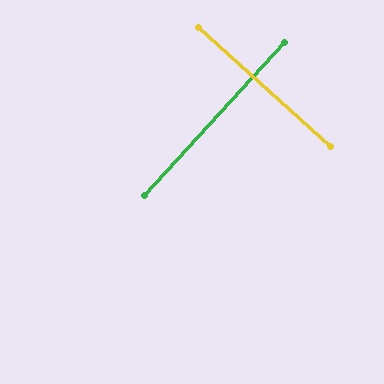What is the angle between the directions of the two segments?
Approximately 90 degrees.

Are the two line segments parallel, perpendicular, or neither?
Perpendicular — they meet at approximately 90°.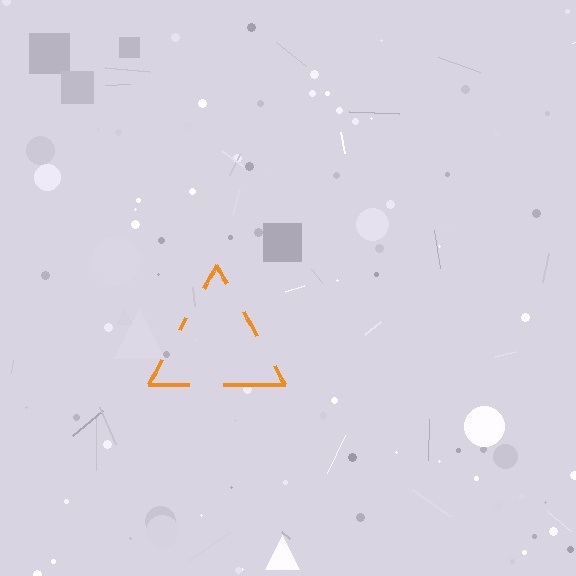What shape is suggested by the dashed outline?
The dashed outline suggests a triangle.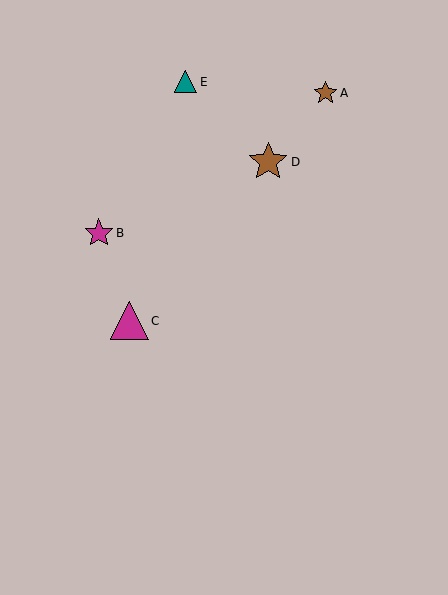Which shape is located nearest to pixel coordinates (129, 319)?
The magenta triangle (labeled C) at (129, 321) is nearest to that location.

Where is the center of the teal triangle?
The center of the teal triangle is at (186, 82).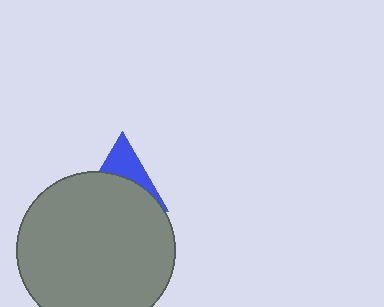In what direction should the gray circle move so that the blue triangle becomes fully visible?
The gray circle should move down. That is the shortest direction to clear the overlap and leave the blue triangle fully visible.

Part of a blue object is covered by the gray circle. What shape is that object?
It is a triangle.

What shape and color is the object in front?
The object in front is a gray circle.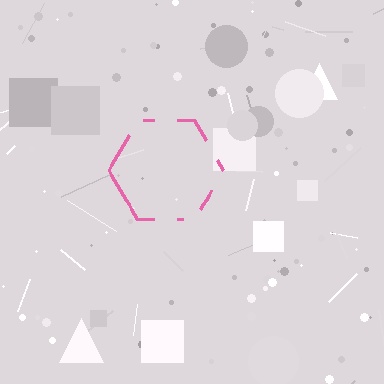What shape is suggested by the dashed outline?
The dashed outline suggests a hexagon.